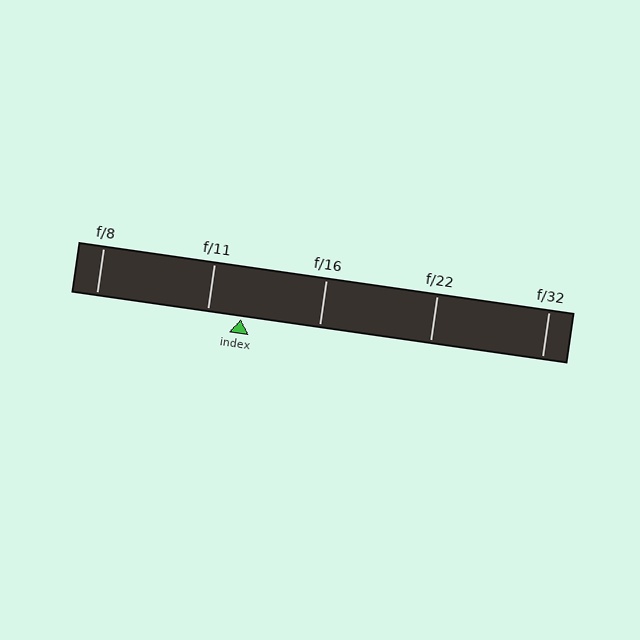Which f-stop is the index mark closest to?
The index mark is closest to f/11.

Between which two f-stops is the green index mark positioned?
The index mark is between f/11 and f/16.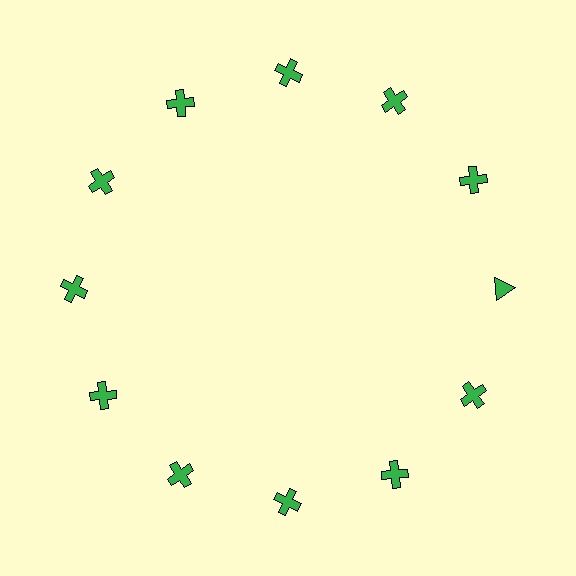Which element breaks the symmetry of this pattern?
The green triangle at roughly the 3 o'clock position breaks the symmetry. All other shapes are green crosses.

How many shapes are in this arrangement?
There are 12 shapes arranged in a ring pattern.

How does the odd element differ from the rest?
It has a different shape: triangle instead of cross.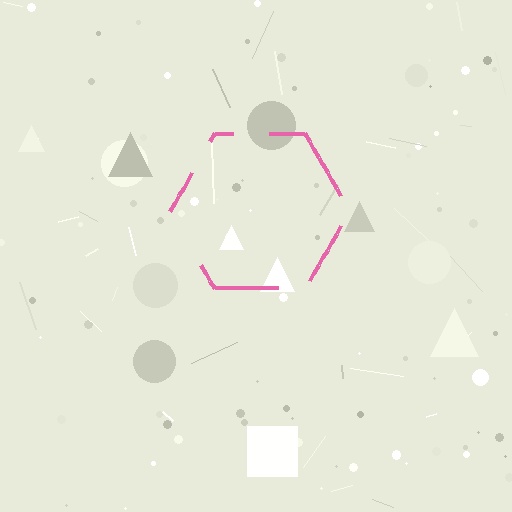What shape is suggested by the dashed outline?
The dashed outline suggests a hexagon.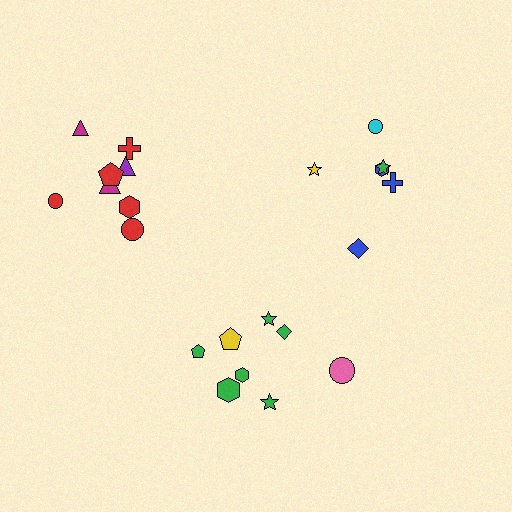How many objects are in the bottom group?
There are 8 objects.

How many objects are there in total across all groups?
There are 22 objects.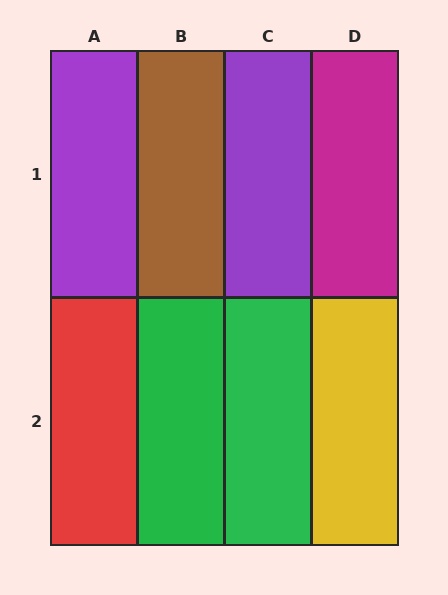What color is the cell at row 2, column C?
Green.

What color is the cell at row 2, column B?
Green.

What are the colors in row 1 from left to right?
Purple, brown, purple, magenta.